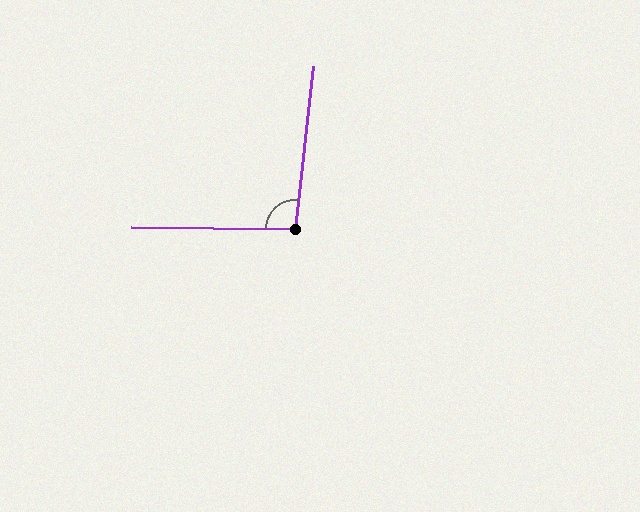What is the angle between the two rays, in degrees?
Approximately 96 degrees.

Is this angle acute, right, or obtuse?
It is obtuse.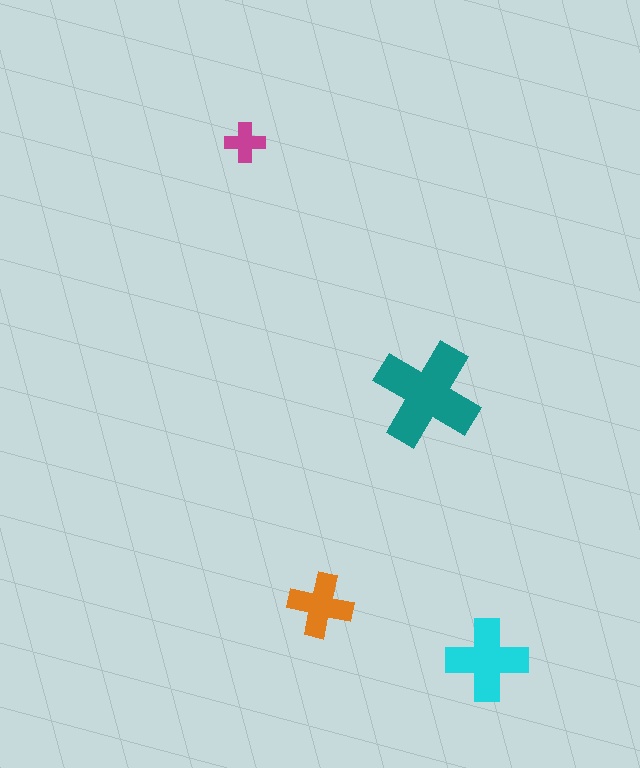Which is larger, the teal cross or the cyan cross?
The teal one.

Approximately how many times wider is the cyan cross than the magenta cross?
About 2 times wider.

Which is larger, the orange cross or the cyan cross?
The cyan one.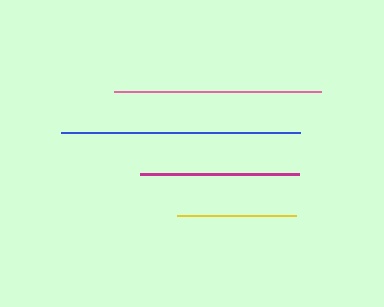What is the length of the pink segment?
The pink segment is approximately 206 pixels long.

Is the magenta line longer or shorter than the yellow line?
The magenta line is longer than the yellow line.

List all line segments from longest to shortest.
From longest to shortest: blue, pink, magenta, yellow.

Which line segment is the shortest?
The yellow line is the shortest at approximately 119 pixels.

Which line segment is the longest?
The blue line is the longest at approximately 239 pixels.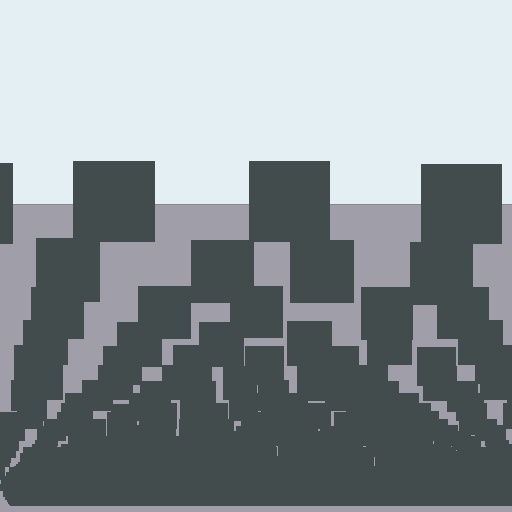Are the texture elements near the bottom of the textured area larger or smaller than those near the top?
Smaller. The gradient is inverted — elements near the bottom are smaller and denser.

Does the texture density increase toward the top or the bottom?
Density increases toward the bottom.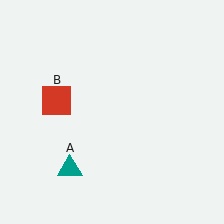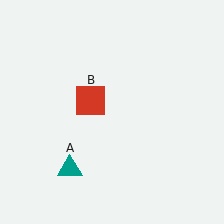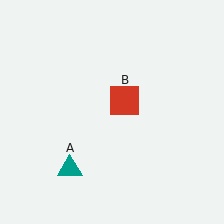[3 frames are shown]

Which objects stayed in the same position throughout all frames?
Teal triangle (object A) remained stationary.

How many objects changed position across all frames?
1 object changed position: red square (object B).